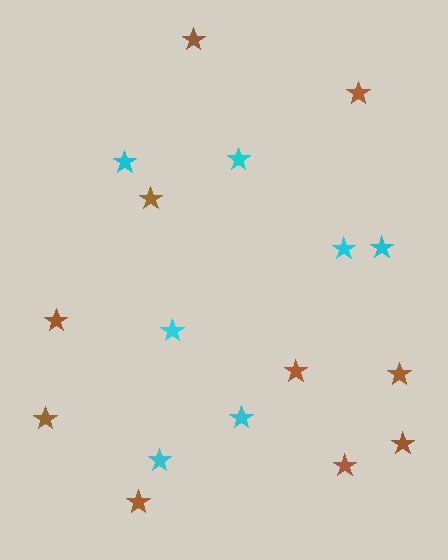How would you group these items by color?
There are 2 groups: one group of brown stars (10) and one group of cyan stars (7).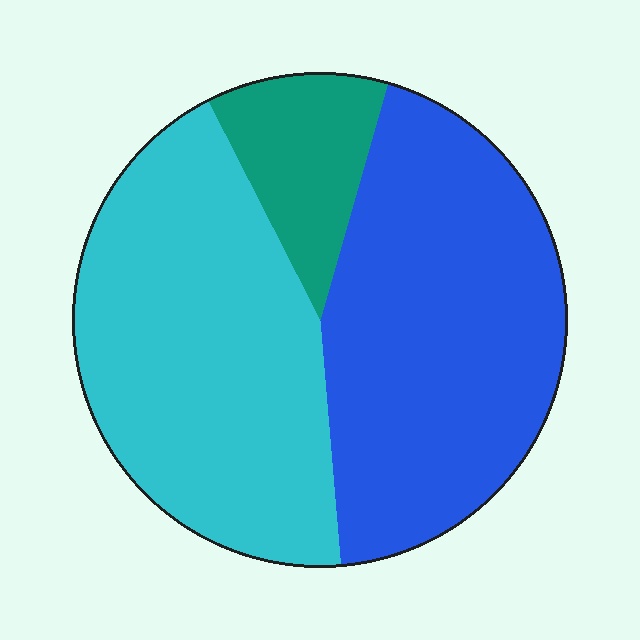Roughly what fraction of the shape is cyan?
Cyan takes up about two fifths (2/5) of the shape.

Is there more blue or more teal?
Blue.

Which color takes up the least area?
Teal, at roughly 10%.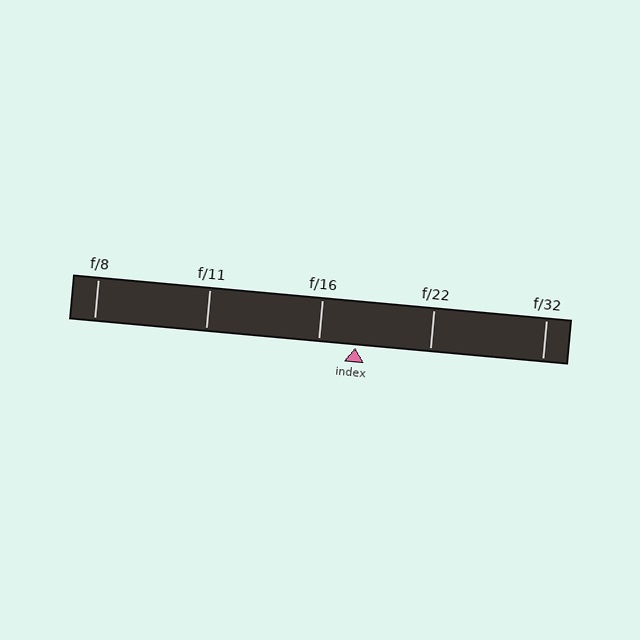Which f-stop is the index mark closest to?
The index mark is closest to f/16.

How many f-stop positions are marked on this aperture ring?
There are 5 f-stop positions marked.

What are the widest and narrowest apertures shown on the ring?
The widest aperture shown is f/8 and the narrowest is f/32.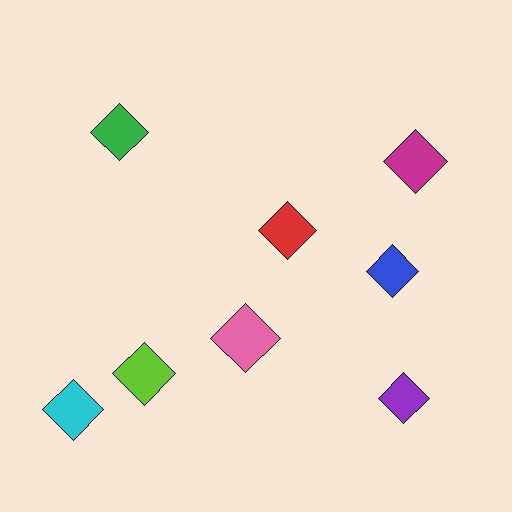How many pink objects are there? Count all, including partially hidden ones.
There is 1 pink object.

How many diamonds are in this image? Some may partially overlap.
There are 8 diamonds.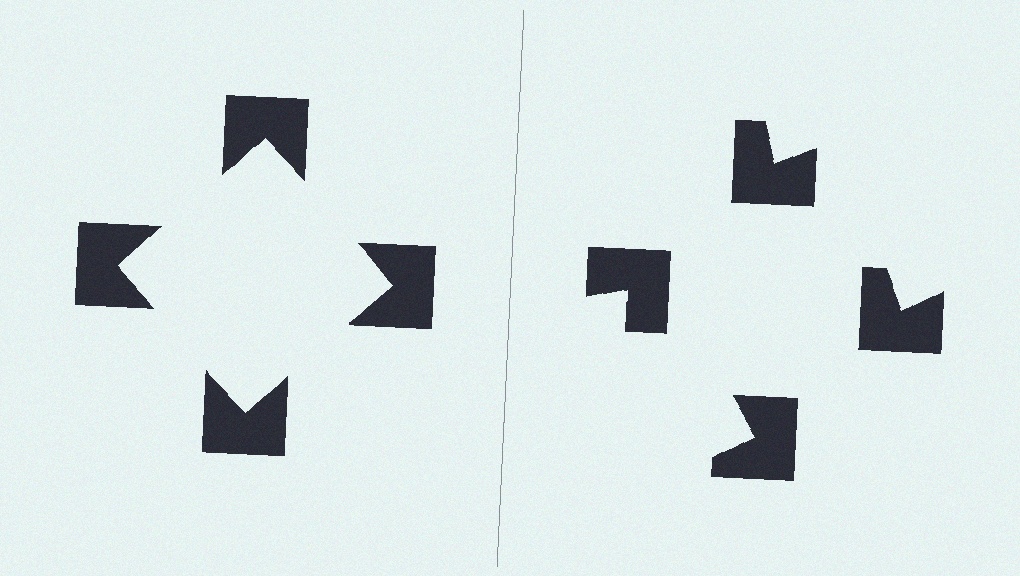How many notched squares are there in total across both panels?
8 — 4 on each side.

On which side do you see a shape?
An illusory square appears on the left side. On the right side the wedge cuts are rotated, so no coherent shape forms.